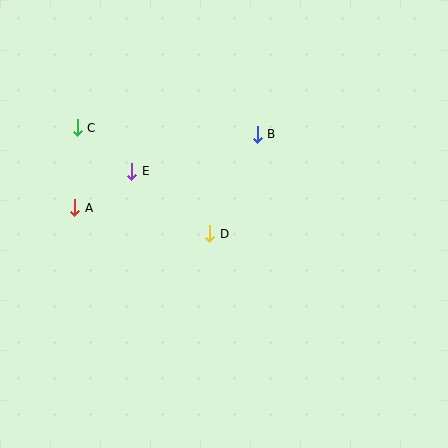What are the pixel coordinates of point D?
Point D is at (210, 234).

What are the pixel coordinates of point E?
Point E is at (132, 171).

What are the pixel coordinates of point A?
Point A is at (75, 208).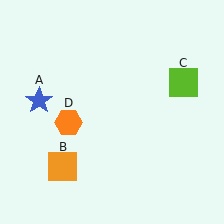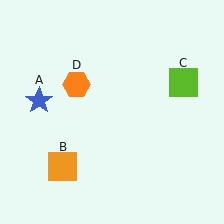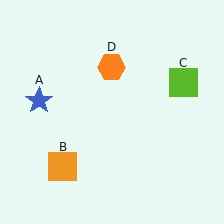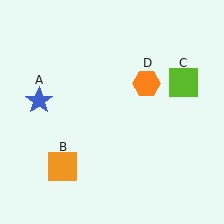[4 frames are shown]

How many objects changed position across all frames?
1 object changed position: orange hexagon (object D).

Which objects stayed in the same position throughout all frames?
Blue star (object A) and orange square (object B) and lime square (object C) remained stationary.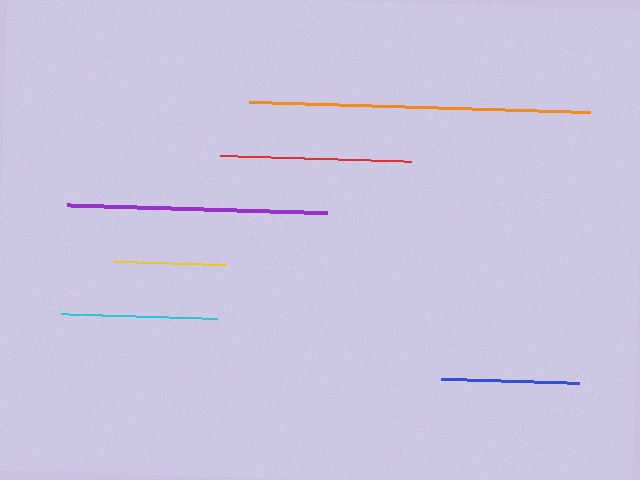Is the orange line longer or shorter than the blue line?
The orange line is longer than the blue line.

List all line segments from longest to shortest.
From longest to shortest: orange, purple, red, cyan, blue, yellow.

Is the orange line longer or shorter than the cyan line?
The orange line is longer than the cyan line.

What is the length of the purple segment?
The purple segment is approximately 260 pixels long.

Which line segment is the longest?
The orange line is the longest at approximately 342 pixels.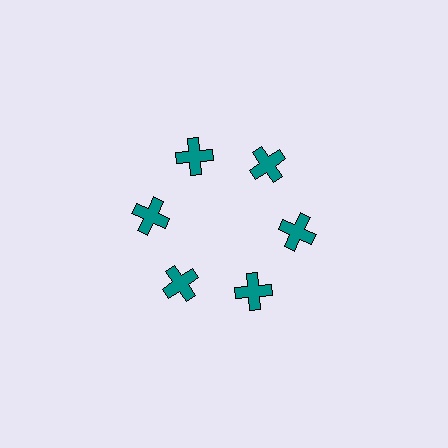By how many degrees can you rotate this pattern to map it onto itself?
The pattern maps onto itself every 60 degrees of rotation.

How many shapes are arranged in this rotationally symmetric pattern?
There are 6 shapes, arranged in 6 groups of 1.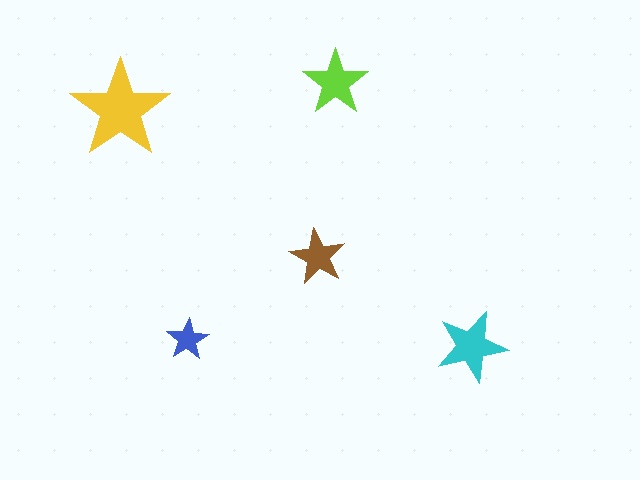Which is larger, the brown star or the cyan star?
The cyan one.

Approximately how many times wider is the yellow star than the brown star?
About 2 times wider.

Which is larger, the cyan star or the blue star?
The cyan one.